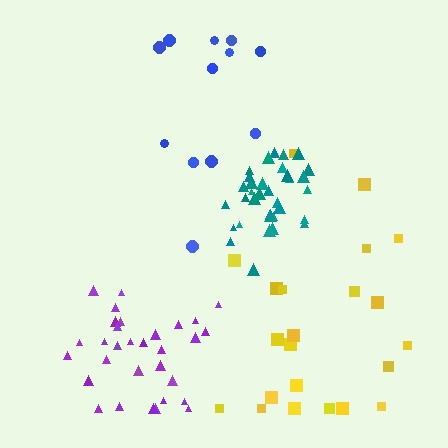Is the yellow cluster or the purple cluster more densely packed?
Purple.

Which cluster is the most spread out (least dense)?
Blue.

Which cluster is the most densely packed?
Teal.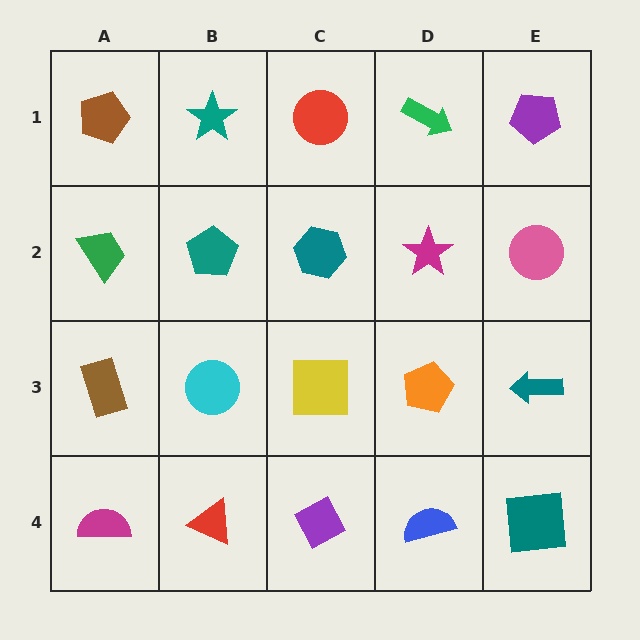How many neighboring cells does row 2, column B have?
4.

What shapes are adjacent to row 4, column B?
A cyan circle (row 3, column B), a magenta semicircle (row 4, column A), a purple diamond (row 4, column C).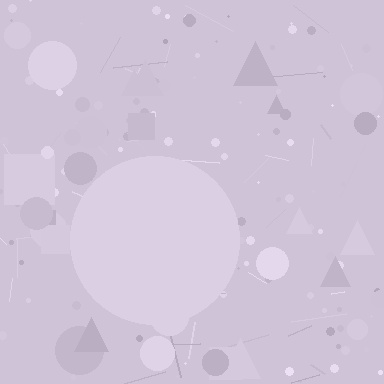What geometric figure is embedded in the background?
A circle is embedded in the background.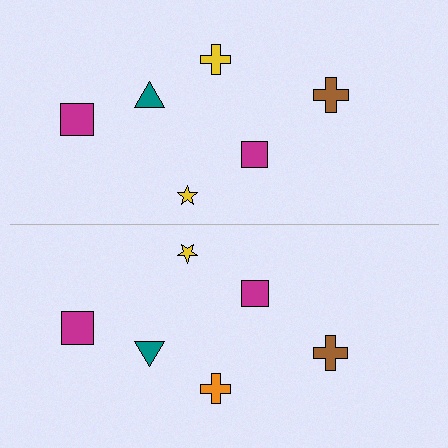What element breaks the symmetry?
The orange cross on the bottom side breaks the symmetry — its mirror counterpart is yellow.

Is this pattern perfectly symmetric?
No, the pattern is not perfectly symmetric. The orange cross on the bottom side breaks the symmetry — its mirror counterpart is yellow.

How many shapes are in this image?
There are 12 shapes in this image.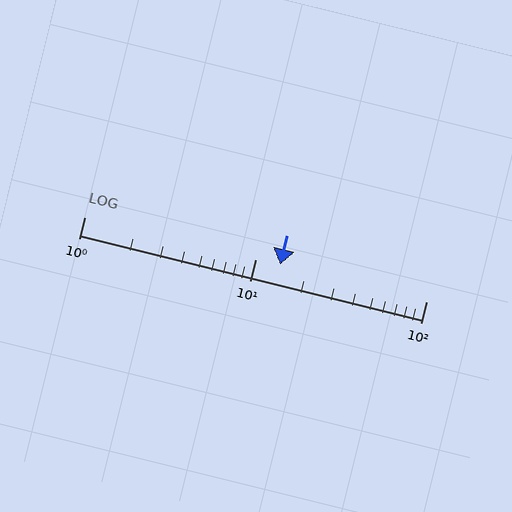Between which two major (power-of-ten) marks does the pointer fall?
The pointer is between 10 and 100.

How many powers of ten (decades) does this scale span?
The scale spans 2 decades, from 1 to 100.